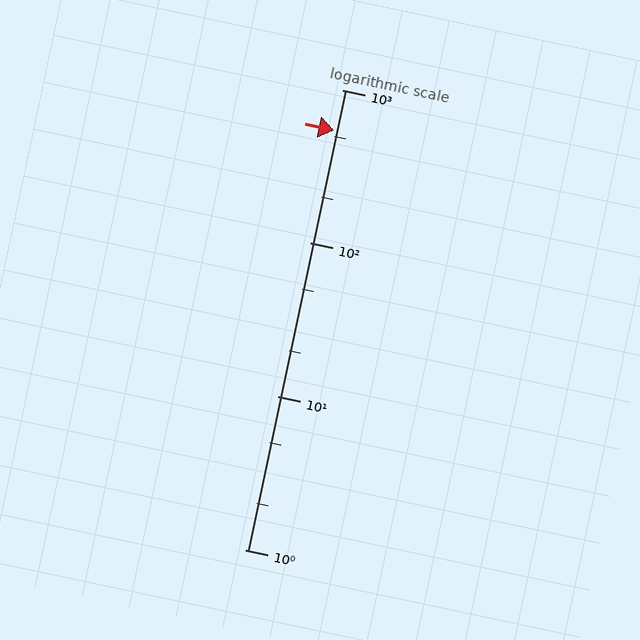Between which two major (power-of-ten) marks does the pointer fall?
The pointer is between 100 and 1000.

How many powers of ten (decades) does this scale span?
The scale spans 3 decades, from 1 to 1000.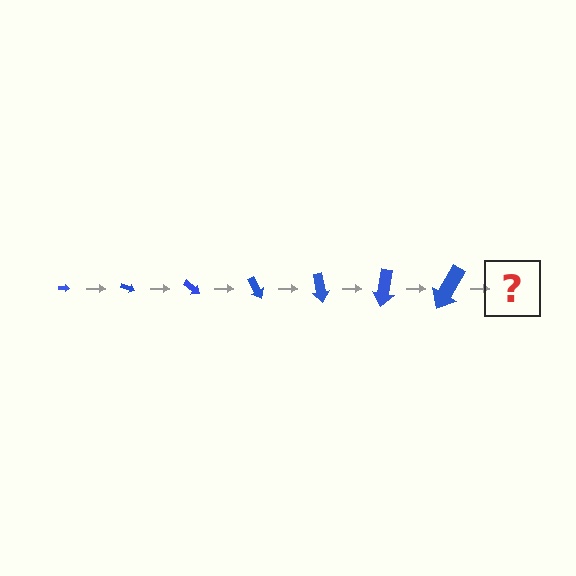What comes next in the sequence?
The next element should be an arrow, larger than the previous one and rotated 140 degrees from the start.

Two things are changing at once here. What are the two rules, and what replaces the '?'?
The two rules are that the arrow grows larger each step and it rotates 20 degrees each step. The '?' should be an arrow, larger than the previous one and rotated 140 degrees from the start.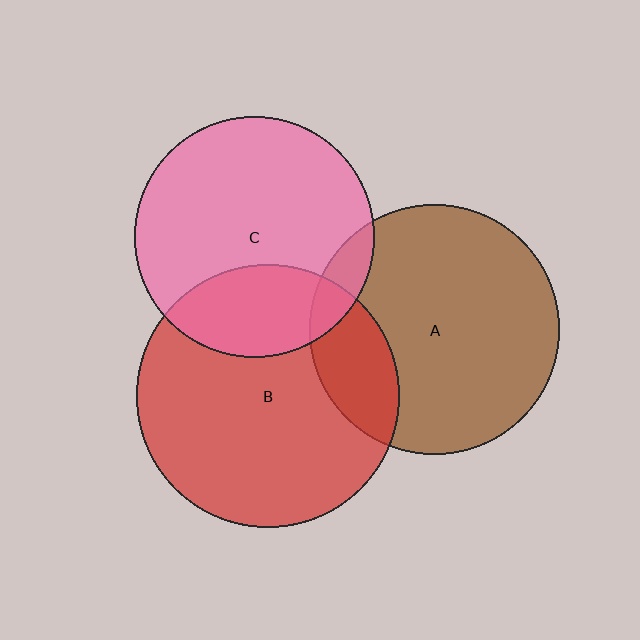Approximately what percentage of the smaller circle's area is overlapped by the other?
Approximately 25%.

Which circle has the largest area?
Circle B (red).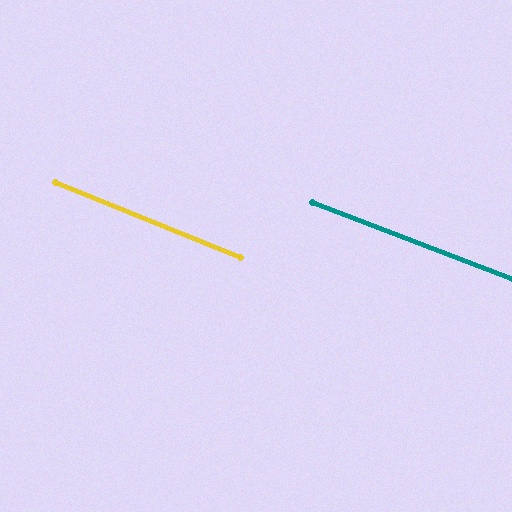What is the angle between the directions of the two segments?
Approximately 1 degree.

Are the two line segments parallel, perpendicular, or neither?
Parallel — their directions differ by only 0.9°.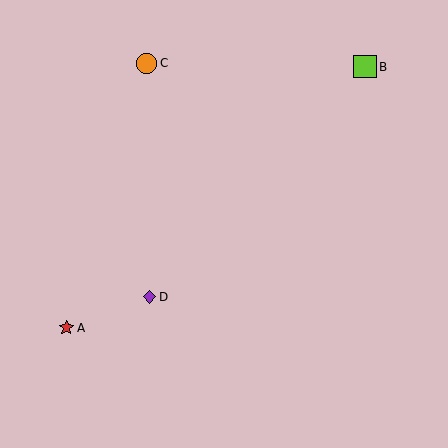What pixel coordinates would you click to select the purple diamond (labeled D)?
Click at (150, 297) to select the purple diamond D.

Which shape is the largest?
The lime square (labeled B) is the largest.